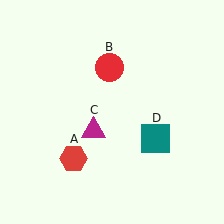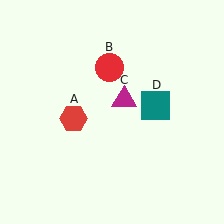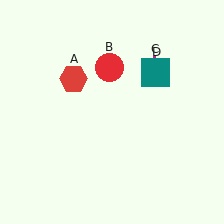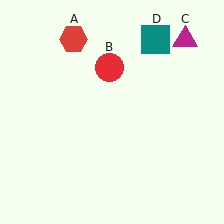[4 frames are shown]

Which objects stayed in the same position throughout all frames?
Red circle (object B) remained stationary.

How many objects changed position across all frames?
3 objects changed position: red hexagon (object A), magenta triangle (object C), teal square (object D).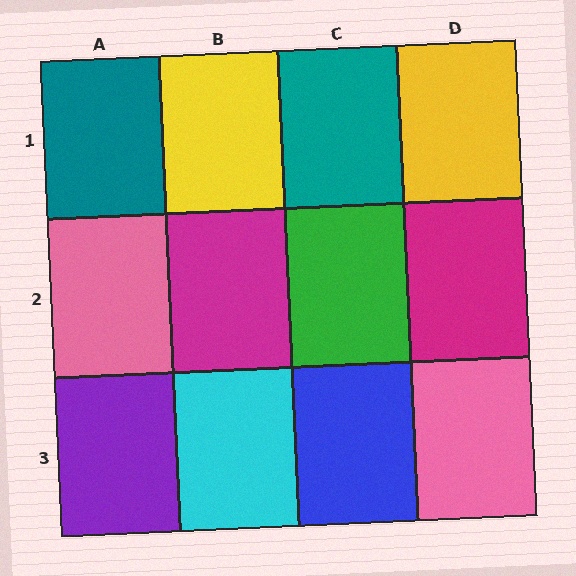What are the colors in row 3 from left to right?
Purple, cyan, blue, pink.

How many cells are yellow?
2 cells are yellow.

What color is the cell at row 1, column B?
Yellow.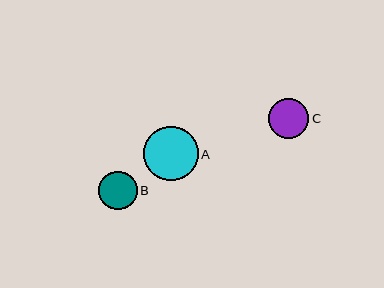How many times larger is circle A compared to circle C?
Circle A is approximately 1.4 times the size of circle C.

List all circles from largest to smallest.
From largest to smallest: A, C, B.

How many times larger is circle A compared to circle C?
Circle A is approximately 1.4 times the size of circle C.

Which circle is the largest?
Circle A is the largest with a size of approximately 55 pixels.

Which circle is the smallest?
Circle B is the smallest with a size of approximately 38 pixels.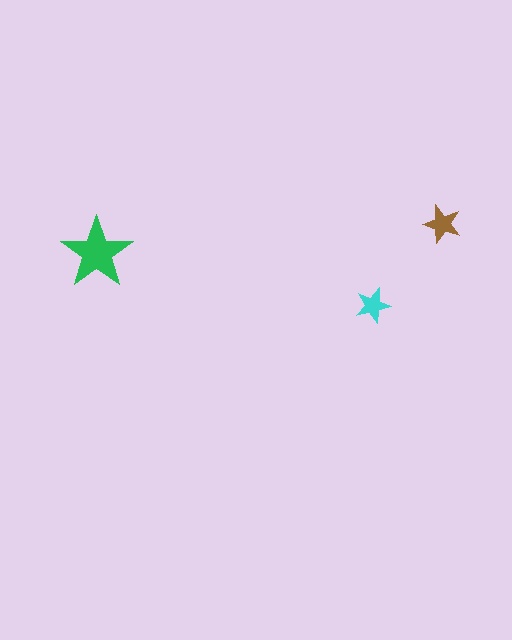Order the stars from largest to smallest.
the green one, the brown one, the cyan one.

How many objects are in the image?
There are 3 objects in the image.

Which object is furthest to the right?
The brown star is rightmost.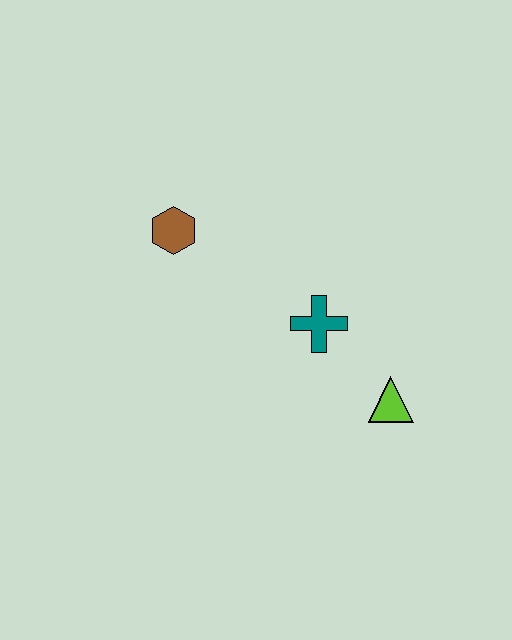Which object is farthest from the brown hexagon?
The lime triangle is farthest from the brown hexagon.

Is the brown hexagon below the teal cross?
No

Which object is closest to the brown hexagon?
The teal cross is closest to the brown hexagon.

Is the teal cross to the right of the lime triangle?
No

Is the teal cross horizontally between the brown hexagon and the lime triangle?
Yes